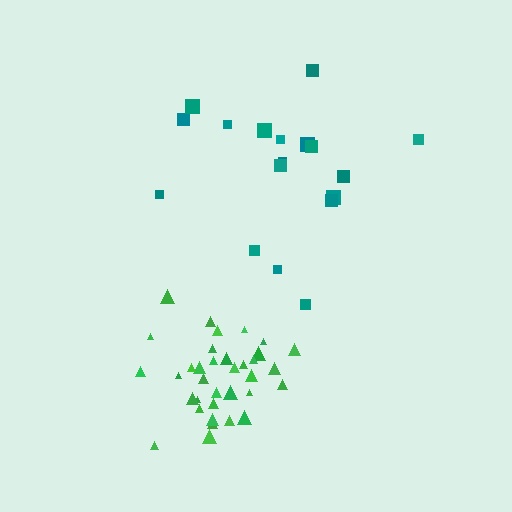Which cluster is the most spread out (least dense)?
Teal.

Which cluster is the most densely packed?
Green.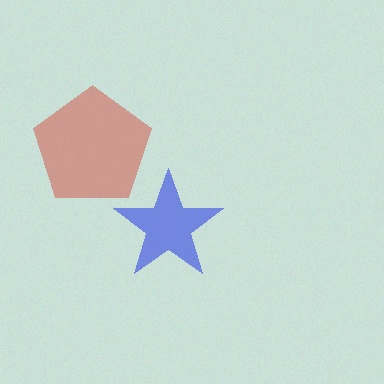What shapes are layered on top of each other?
The layered shapes are: a red pentagon, a blue star.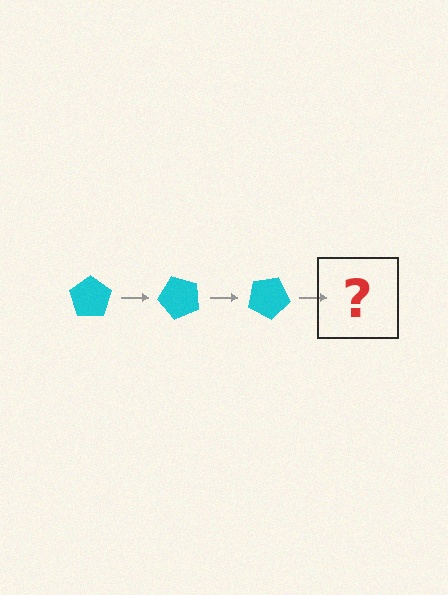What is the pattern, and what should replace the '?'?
The pattern is that the pentagon rotates 50 degrees each step. The '?' should be a cyan pentagon rotated 150 degrees.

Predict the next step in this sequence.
The next step is a cyan pentagon rotated 150 degrees.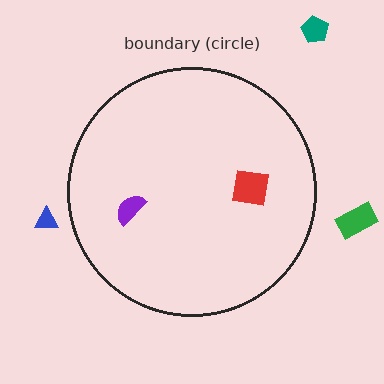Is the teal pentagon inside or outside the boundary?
Outside.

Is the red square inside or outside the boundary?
Inside.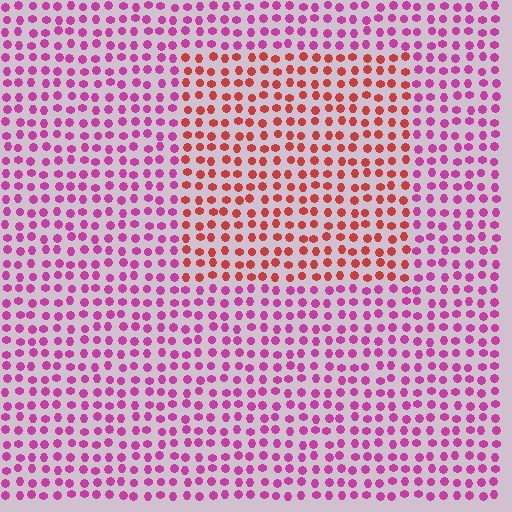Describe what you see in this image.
The image is filled with small magenta elements in a uniform arrangement. A rectangle-shaped region is visible where the elements are tinted to a slightly different hue, forming a subtle color boundary.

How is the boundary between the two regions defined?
The boundary is defined purely by a slight shift in hue (about 45 degrees). Spacing, size, and orientation are identical on both sides.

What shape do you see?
I see a rectangle.